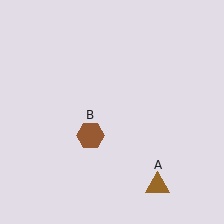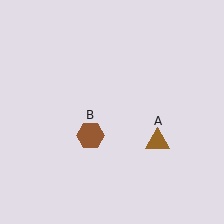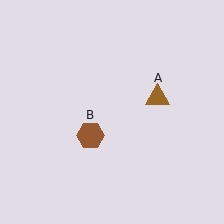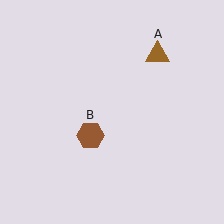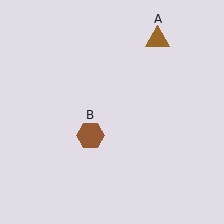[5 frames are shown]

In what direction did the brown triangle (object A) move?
The brown triangle (object A) moved up.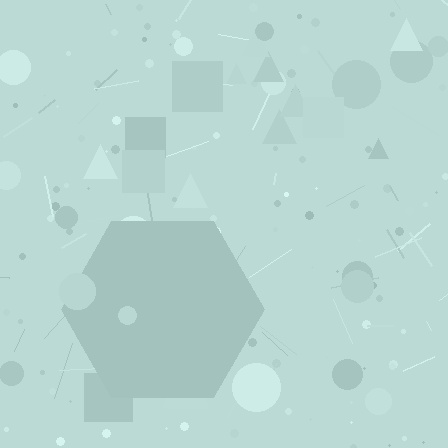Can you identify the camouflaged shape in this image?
The camouflaged shape is a hexagon.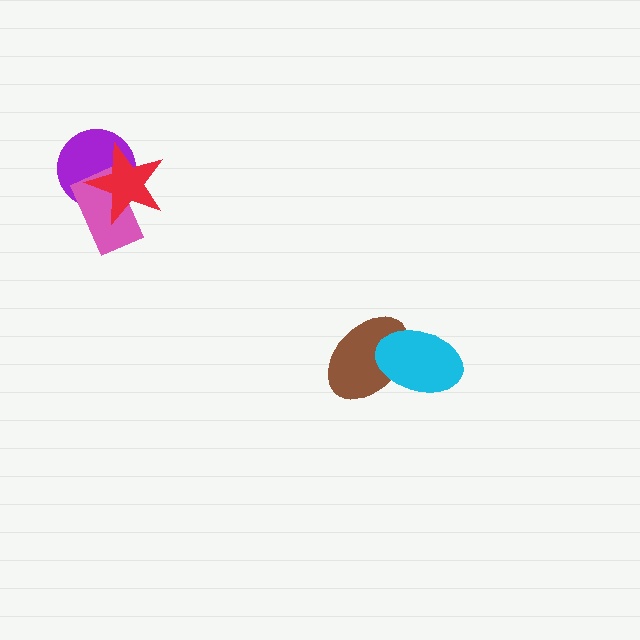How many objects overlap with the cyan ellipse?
1 object overlaps with the cyan ellipse.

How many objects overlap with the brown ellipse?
1 object overlaps with the brown ellipse.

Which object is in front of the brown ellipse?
The cyan ellipse is in front of the brown ellipse.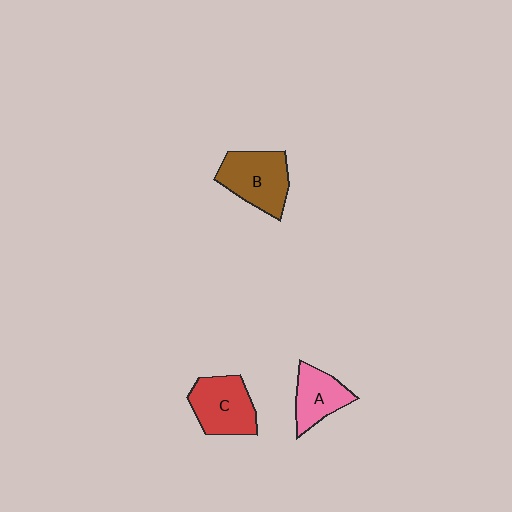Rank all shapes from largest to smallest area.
From largest to smallest: B (brown), C (red), A (pink).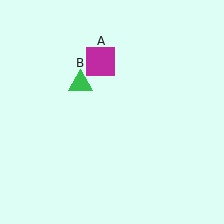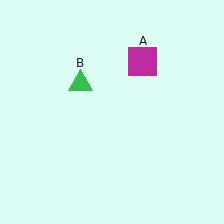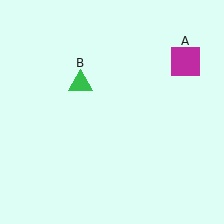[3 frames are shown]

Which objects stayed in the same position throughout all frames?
Green triangle (object B) remained stationary.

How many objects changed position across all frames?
1 object changed position: magenta square (object A).